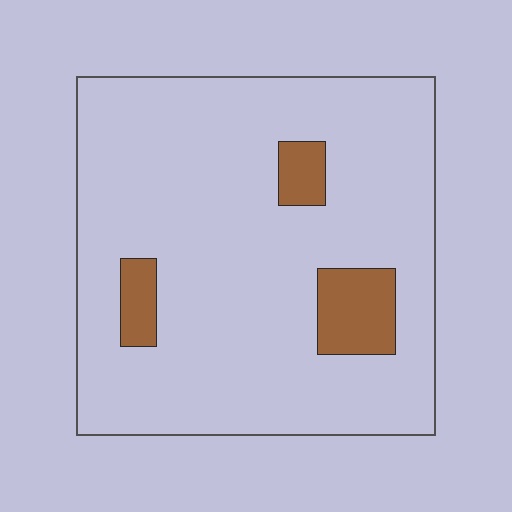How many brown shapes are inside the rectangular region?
3.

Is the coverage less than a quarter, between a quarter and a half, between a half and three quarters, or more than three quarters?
Less than a quarter.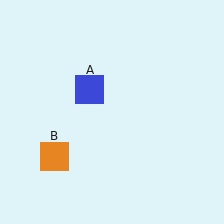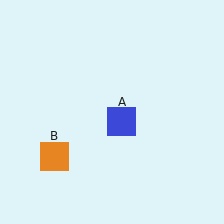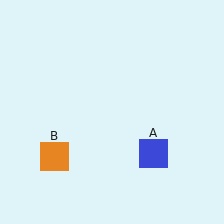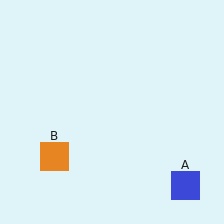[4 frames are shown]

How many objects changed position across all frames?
1 object changed position: blue square (object A).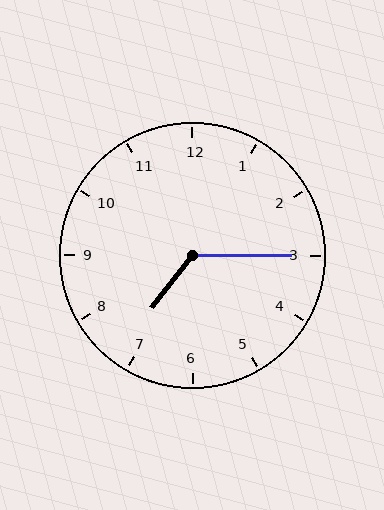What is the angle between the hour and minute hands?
Approximately 128 degrees.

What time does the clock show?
7:15.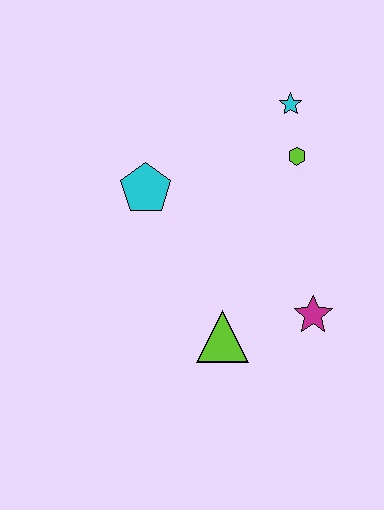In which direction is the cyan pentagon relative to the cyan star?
The cyan pentagon is to the left of the cyan star.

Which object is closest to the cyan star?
The lime hexagon is closest to the cyan star.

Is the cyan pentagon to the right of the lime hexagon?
No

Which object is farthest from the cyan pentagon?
The magenta star is farthest from the cyan pentagon.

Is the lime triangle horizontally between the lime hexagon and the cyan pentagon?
Yes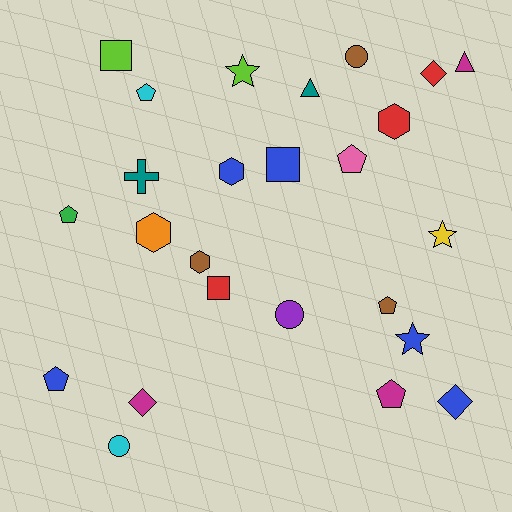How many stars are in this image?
There are 3 stars.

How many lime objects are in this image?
There are 2 lime objects.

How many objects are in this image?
There are 25 objects.